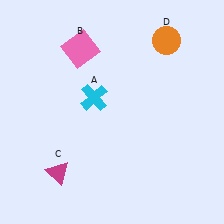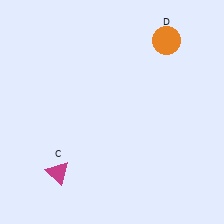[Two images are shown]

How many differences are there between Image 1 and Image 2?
There are 2 differences between the two images.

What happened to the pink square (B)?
The pink square (B) was removed in Image 2. It was in the top-left area of Image 1.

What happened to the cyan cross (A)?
The cyan cross (A) was removed in Image 2. It was in the top-left area of Image 1.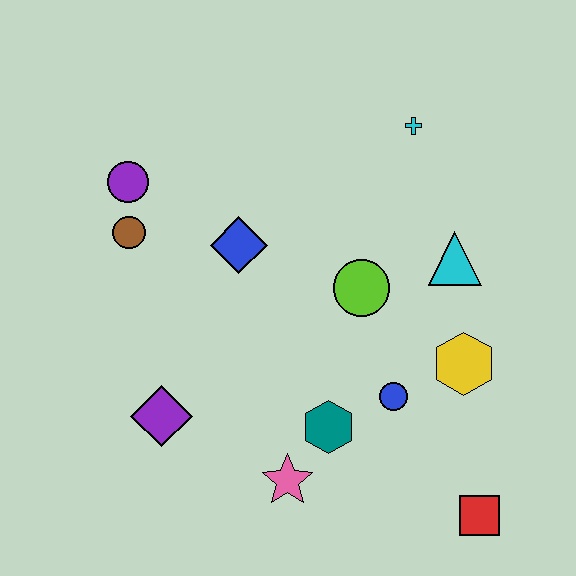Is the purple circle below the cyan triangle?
No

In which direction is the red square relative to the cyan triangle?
The red square is below the cyan triangle.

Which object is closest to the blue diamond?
The brown circle is closest to the blue diamond.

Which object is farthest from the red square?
The purple circle is farthest from the red square.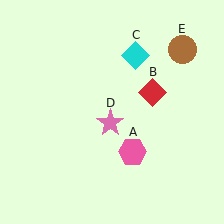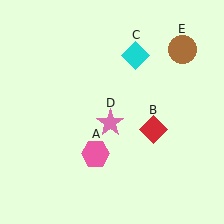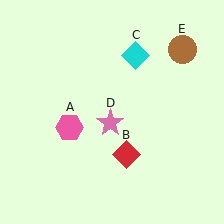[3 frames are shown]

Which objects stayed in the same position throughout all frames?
Cyan diamond (object C) and pink star (object D) and brown circle (object E) remained stationary.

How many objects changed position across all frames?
2 objects changed position: pink hexagon (object A), red diamond (object B).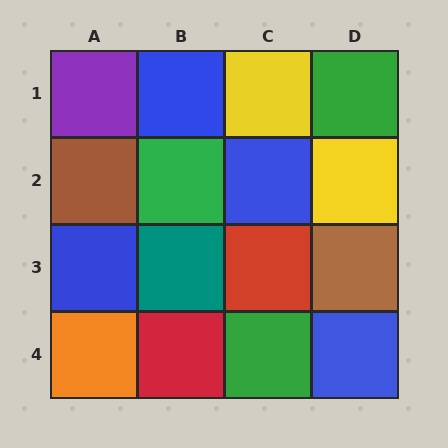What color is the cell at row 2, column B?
Green.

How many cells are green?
3 cells are green.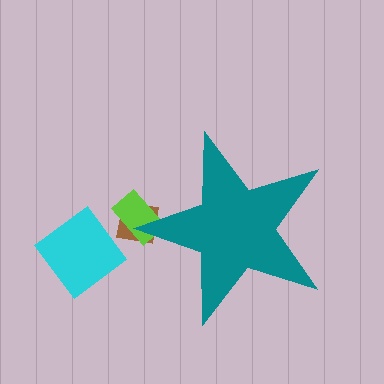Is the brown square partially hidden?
Yes, the brown square is partially hidden behind the teal star.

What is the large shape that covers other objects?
A teal star.